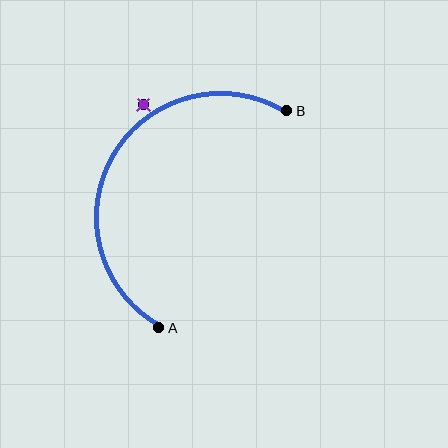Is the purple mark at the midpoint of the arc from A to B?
No — the purple mark does not lie on the arc at all. It sits slightly outside the curve.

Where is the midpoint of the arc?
The arc midpoint is the point on the curve farthest from the straight line joining A and B. It sits to the left of that line.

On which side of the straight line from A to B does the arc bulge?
The arc bulges to the left of the straight line connecting A and B.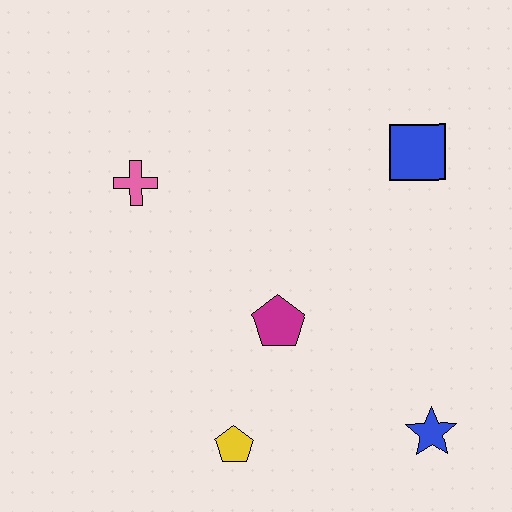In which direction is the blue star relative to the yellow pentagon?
The blue star is to the right of the yellow pentagon.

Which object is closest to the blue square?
The magenta pentagon is closest to the blue square.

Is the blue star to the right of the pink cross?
Yes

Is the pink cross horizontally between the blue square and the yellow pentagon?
No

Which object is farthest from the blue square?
The yellow pentagon is farthest from the blue square.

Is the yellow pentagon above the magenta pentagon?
No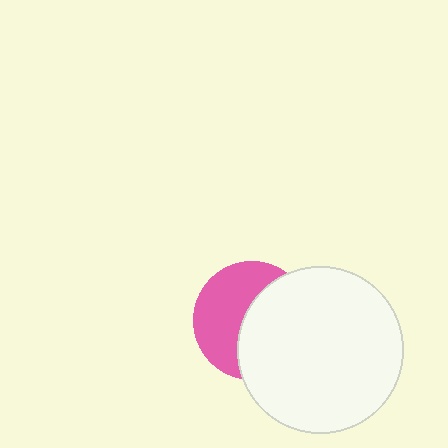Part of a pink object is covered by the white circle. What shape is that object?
It is a circle.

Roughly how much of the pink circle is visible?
About half of it is visible (roughly 48%).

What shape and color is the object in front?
The object in front is a white circle.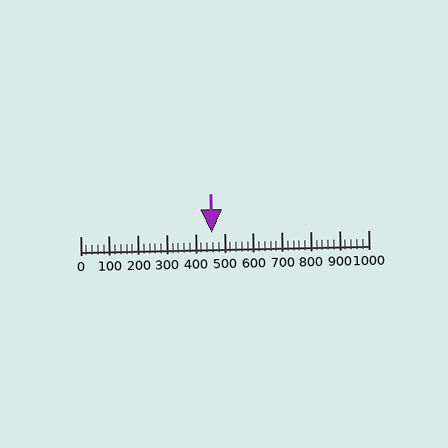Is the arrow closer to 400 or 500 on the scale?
The arrow is closer to 500.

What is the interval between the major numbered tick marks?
The major tick marks are spaced 100 units apart.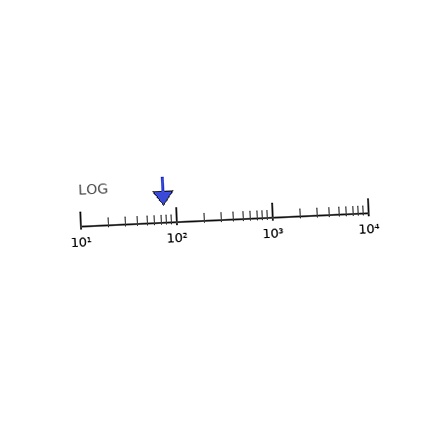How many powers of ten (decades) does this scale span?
The scale spans 3 decades, from 10 to 10000.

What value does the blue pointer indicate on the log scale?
The pointer indicates approximately 75.